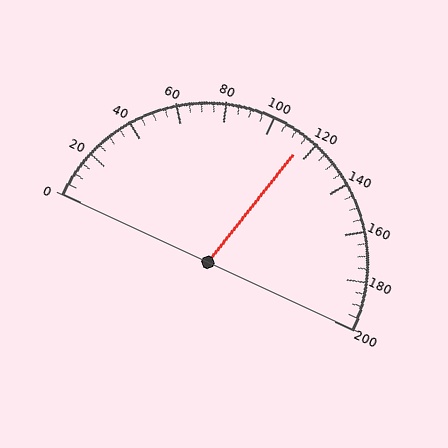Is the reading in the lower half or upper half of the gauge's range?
The reading is in the upper half of the range (0 to 200).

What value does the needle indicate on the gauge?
The needle indicates approximately 115.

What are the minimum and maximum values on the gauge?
The gauge ranges from 0 to 200.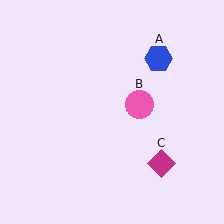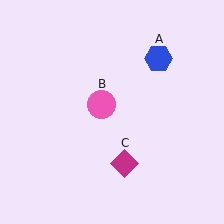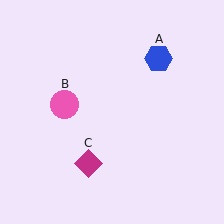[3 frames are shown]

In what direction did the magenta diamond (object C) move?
The magenta diamond (object C) moved left.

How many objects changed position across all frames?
2 objects changed position: pink circle (object B), magenta diamond (object C).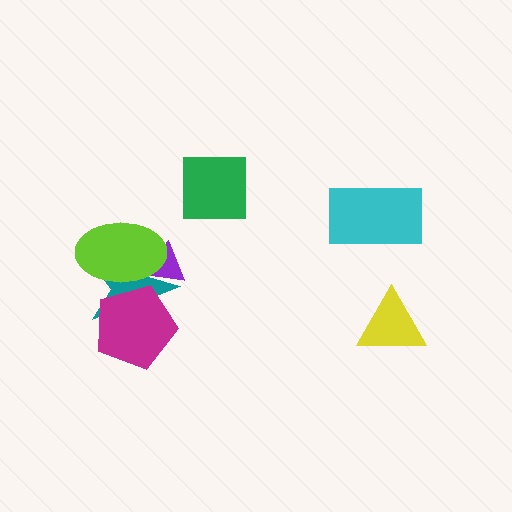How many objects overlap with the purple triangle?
2 objects overlap with the purple triangle.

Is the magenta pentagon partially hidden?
Yes, it is partially covered by another shape.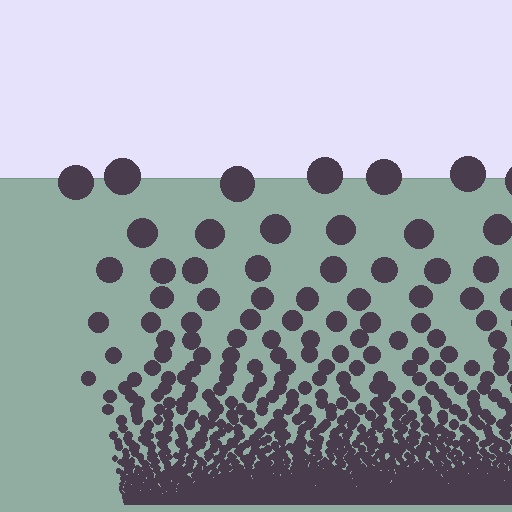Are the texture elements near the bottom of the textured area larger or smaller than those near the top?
Smaller. The gradient is inverted — elements near the bottom are smaller and denser.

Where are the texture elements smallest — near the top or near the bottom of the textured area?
Near the bottom.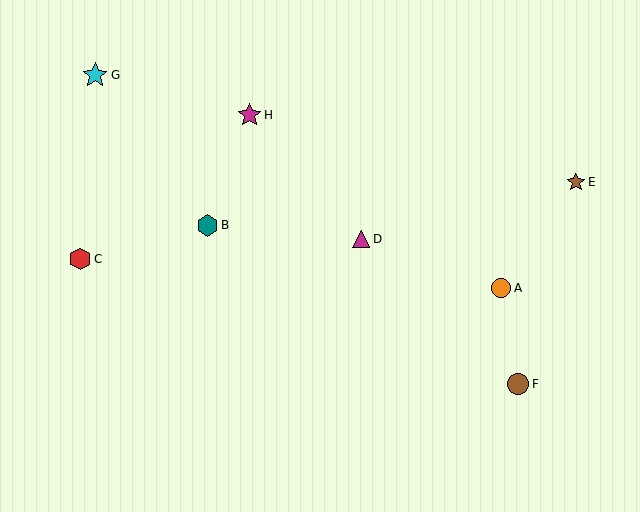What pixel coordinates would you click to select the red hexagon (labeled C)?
Click at (80, 259) to select the red hexagon C.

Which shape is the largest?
The cyan star (labeled G) is the largest.